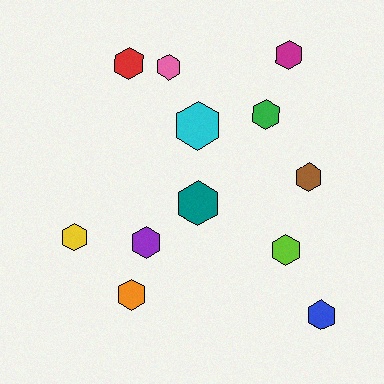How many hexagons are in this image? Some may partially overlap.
There are 12 hexagons.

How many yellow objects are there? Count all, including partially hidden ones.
There is 1 yellow object.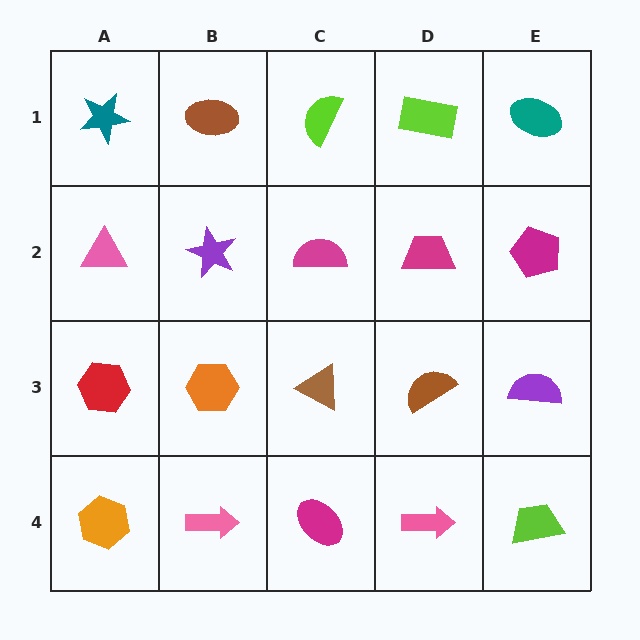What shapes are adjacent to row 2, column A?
A teal star (row 1, column A), a red hexagon (row 3, column A), a purple star (row 2, column B).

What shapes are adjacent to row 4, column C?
A brown triangle (row 3, column C), a pink arrow (row 4, column B), a pink arrow (row 4, column D).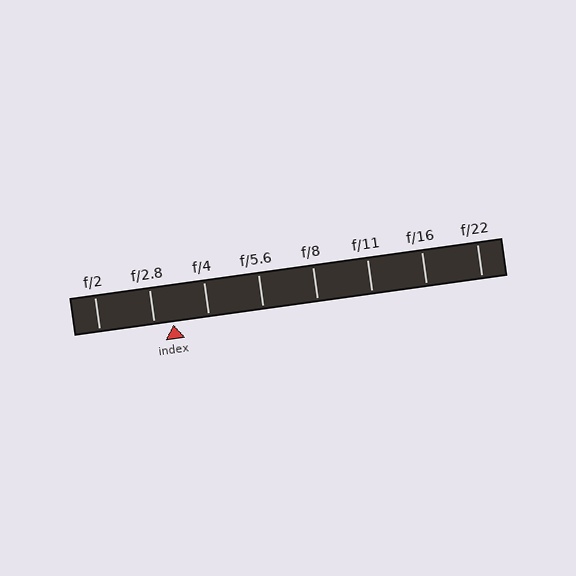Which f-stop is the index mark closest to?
The index mark is closest to f/2.8.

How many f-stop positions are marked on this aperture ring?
There are 8 f-stop positions marked.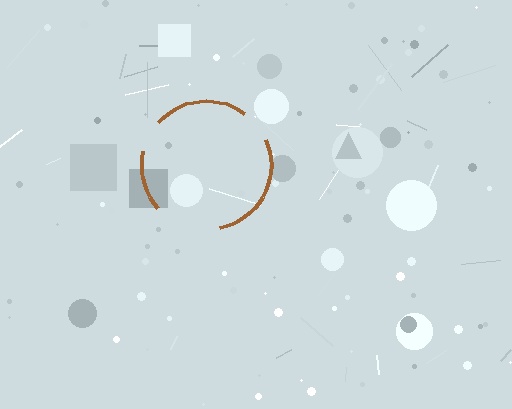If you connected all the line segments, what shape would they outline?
They would outline a circle.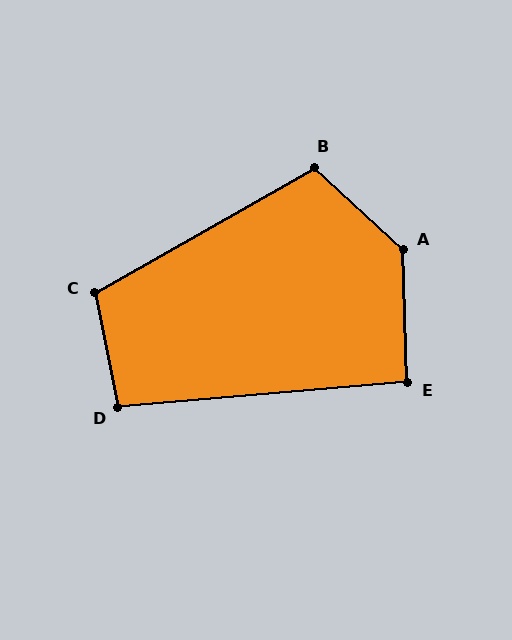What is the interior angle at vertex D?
Approximately 96 degrees (obtuse).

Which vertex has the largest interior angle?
A, at approximately 134 degrees.